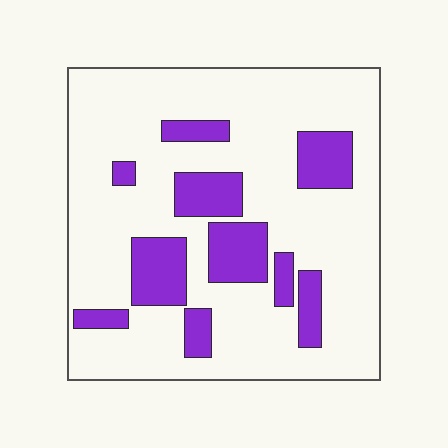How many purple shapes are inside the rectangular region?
10.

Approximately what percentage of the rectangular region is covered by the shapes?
Approximately 20%.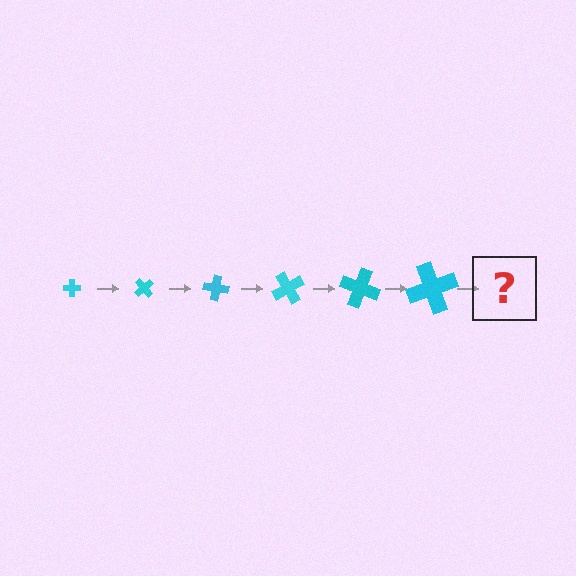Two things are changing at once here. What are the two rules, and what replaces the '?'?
The two rules are that the cross grows larger each step and it rotates 50 degrees each step. The '?' should be a cross, larger than the previous one and rotated 300 degrees from the start.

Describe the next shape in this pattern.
It should be a cross, larger than the previous one and rotated 300 degrees from the start.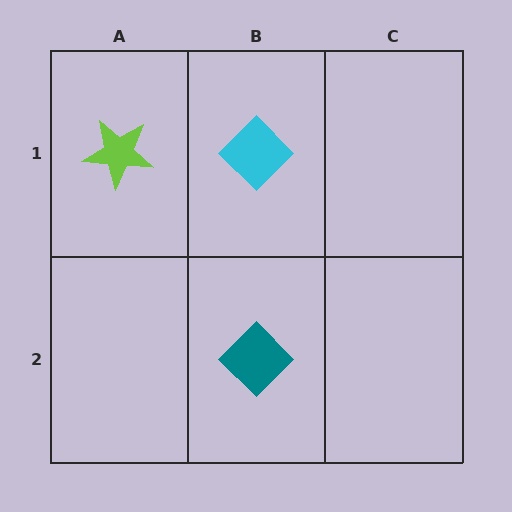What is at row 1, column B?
A cyan diamond.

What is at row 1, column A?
A lime star.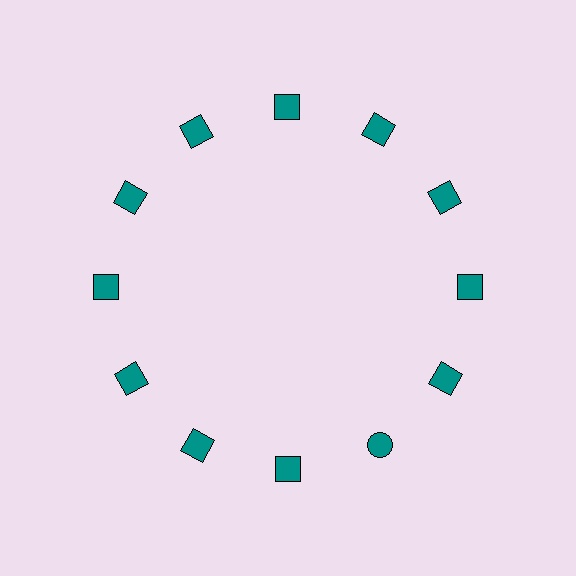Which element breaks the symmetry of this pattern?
The teal circle at roughly the 5 o'clock position breaks the symmetry. All other shapes are teal squares.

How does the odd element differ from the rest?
It has a different shape: circle instead of square.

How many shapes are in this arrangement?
There are 12 shapes arranged in a ring pattern.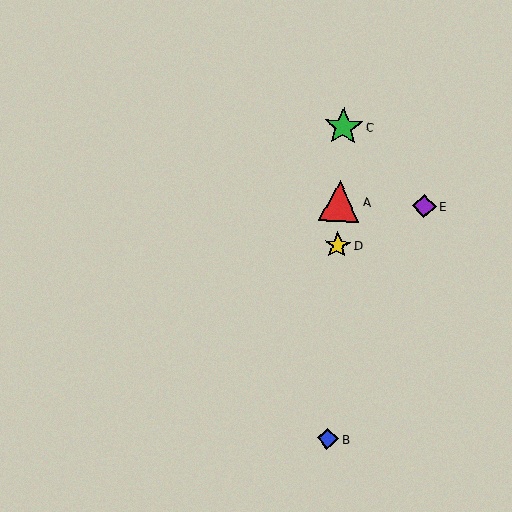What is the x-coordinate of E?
Object E is at x≈424.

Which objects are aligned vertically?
Objects A, B, C, D are aligned vertically.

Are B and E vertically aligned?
No, B is at x≈328 and E is at x≈424.